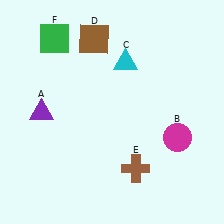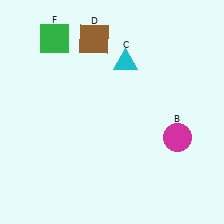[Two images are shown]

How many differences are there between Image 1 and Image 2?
There are 2 differences between the two images.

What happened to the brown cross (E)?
The brown cross (E) was removed in Image 2. It was in the bottom-right area of Image 1.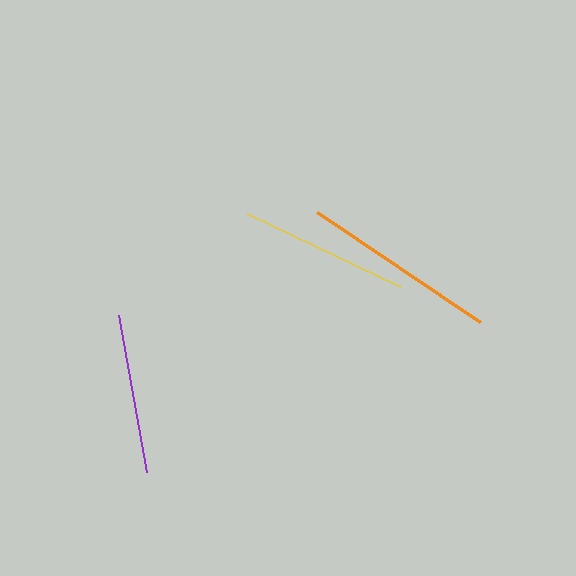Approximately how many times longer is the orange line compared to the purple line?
The orange line is approximately 1.2 times the length of the purple line.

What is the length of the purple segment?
The purple segment is approximately 160 pixels long.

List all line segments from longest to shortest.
From longest to shortest: orange, yellow, purple.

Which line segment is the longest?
The orange line is the longest at approximately 196 pixels.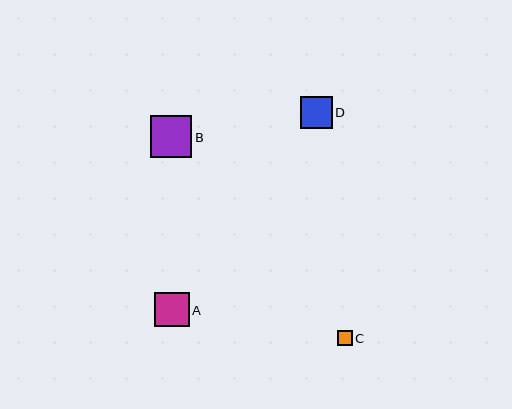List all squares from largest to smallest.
From largest to smallest: B, A, D, C.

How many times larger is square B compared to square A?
Square B is approximately 1.2 times the size of square A.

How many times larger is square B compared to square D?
Square B is approximately 1.3 times the size of square D.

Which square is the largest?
Square B is the largest with a size of approximately 42 pixels.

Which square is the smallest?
Square C is the smallest with a size of approximately 15 pixels.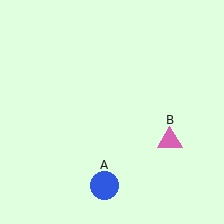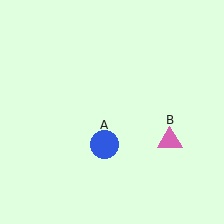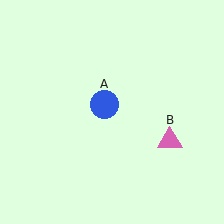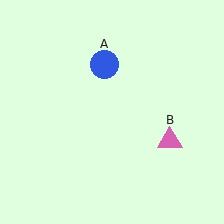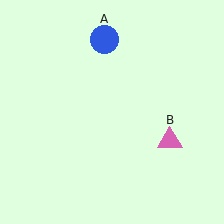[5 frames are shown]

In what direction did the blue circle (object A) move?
The blue circle (object A) moved up.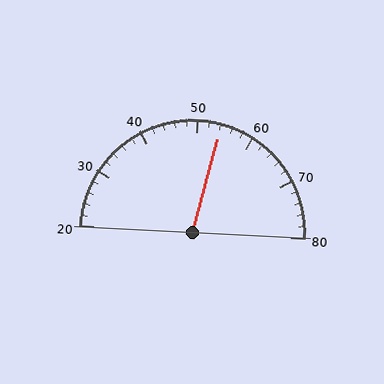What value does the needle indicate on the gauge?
The needle indicates approximately 54.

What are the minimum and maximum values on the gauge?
The gauge ranges from 20 to 80.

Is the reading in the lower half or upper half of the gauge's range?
The reading is in the upper half of the range (20 to 80).